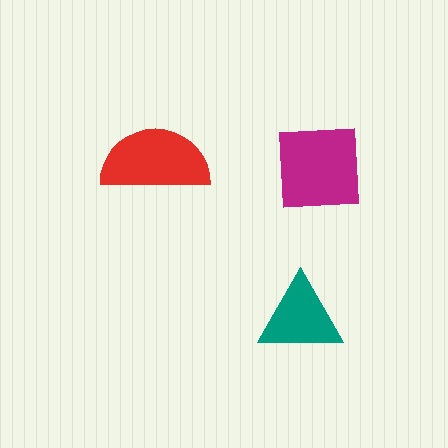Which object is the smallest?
The teal triangle.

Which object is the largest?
The magenta square.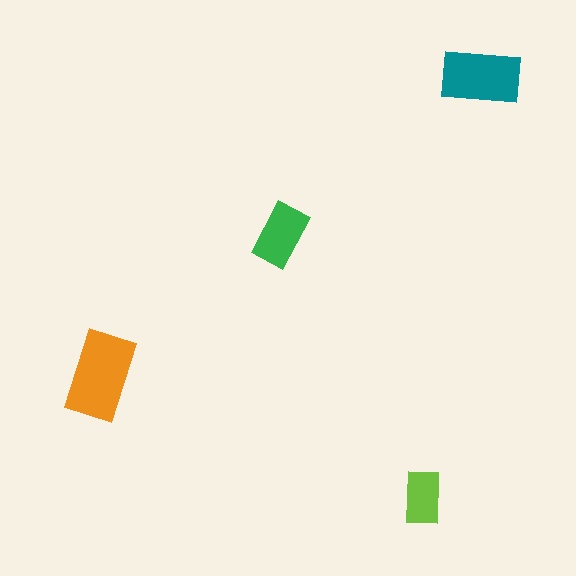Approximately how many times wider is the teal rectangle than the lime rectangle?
About 1.5 times wider.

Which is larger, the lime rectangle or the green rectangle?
The green one.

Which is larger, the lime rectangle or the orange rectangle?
The orange one.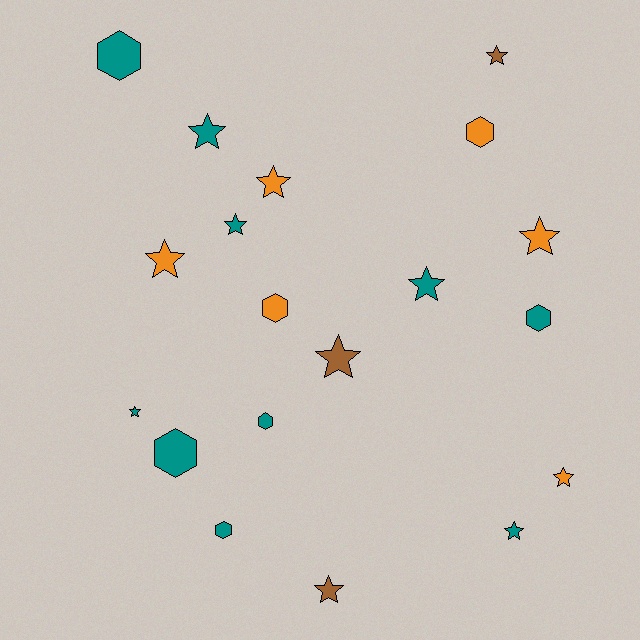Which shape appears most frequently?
Star, with 12 objects.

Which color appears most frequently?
Teal, with 10 objects.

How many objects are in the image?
There are 19 objects.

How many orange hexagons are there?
There are 2 orange hexagons.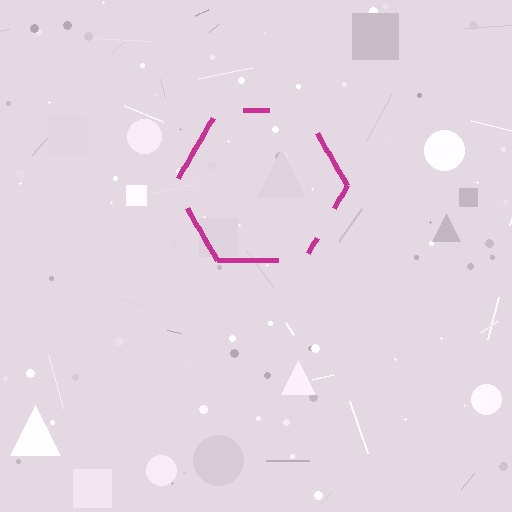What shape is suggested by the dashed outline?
The dashed outline suggests a hexagon.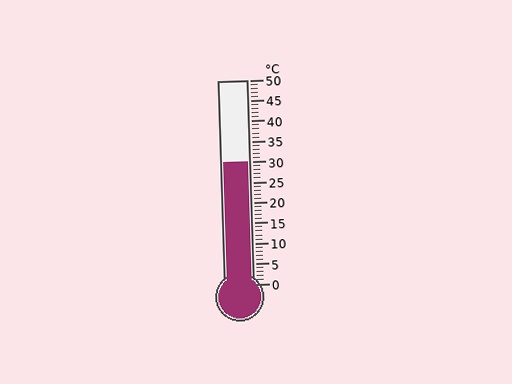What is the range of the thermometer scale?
The thermometer scale ranges from 0°C to 50°C.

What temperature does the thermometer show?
The thermometer shows approximately 30°C.